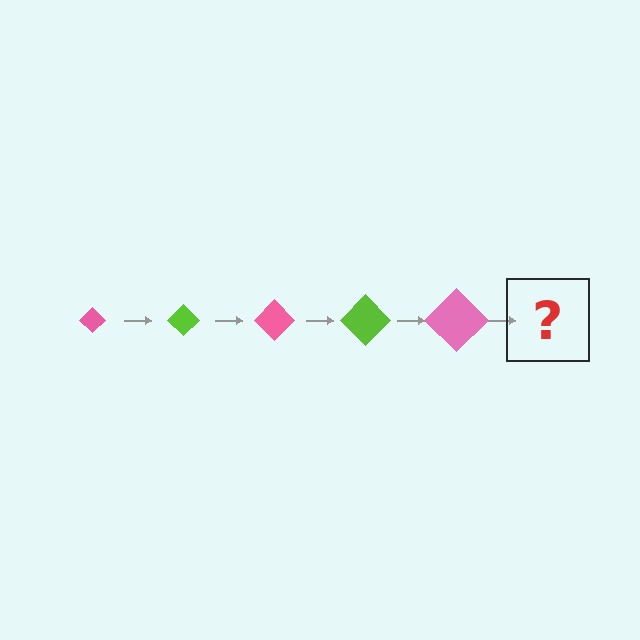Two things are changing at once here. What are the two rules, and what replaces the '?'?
The two rules are that the diamond grows larger each step and the color cycles through pink and lime. The '?' should be a lime diamond, larger than the previous one.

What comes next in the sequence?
The next element should be a lime diamond, larger than the previous one.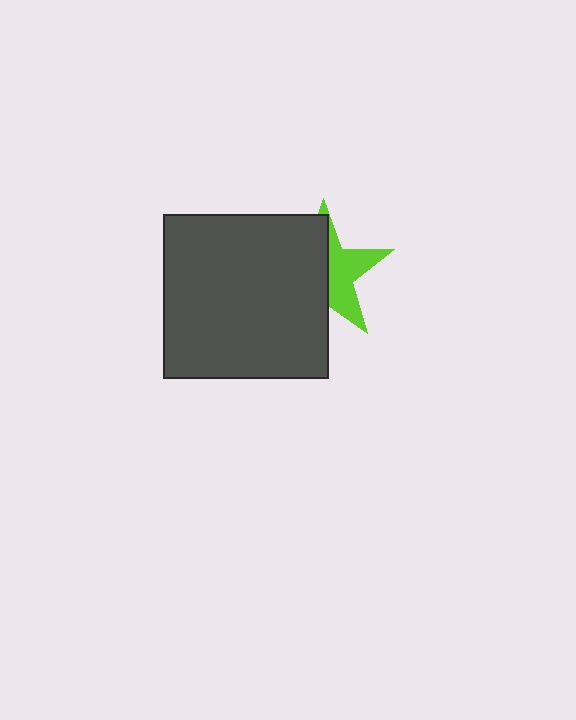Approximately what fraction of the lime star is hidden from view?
Roughly 57% of the lime star is hidden behind the dark gray square.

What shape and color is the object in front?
The object in front is a dark gray square.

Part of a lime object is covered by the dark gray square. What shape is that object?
It is a star.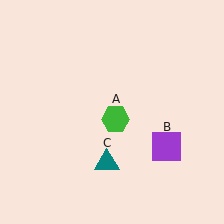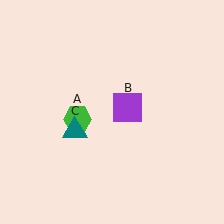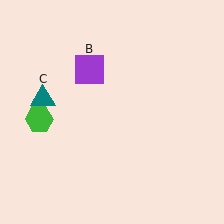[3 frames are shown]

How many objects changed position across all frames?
3 objects changed position: green hexagon (object A), purple square (object B), teal triangle (object C).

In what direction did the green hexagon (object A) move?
The green hexagon (object A) moved left.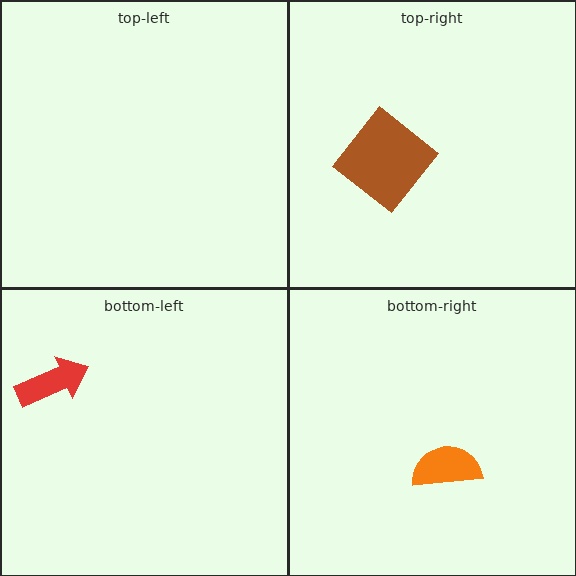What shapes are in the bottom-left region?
The red arrow.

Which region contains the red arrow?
The bottom-left region.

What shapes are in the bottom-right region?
The orange semicircle.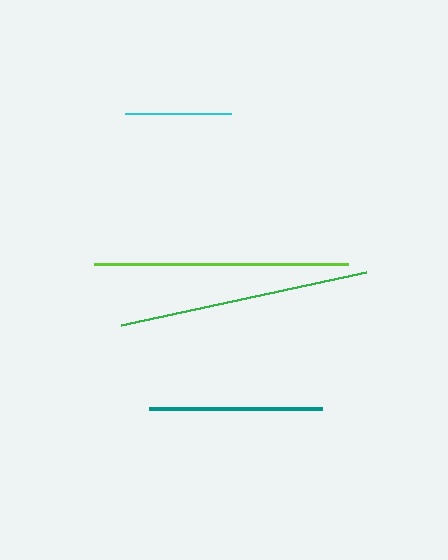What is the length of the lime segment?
The lime segment is approximately 253 pixels long.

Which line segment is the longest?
The lime line is the longest at approximately 253 pixels.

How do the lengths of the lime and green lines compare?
The lime and green lines are approximately the same length.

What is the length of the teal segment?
The teal segment is approximately 173 pixels long.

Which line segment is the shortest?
The cyan line is the shortest at approximately 107 pixels.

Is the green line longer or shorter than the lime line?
The lime line is longer than the green line.